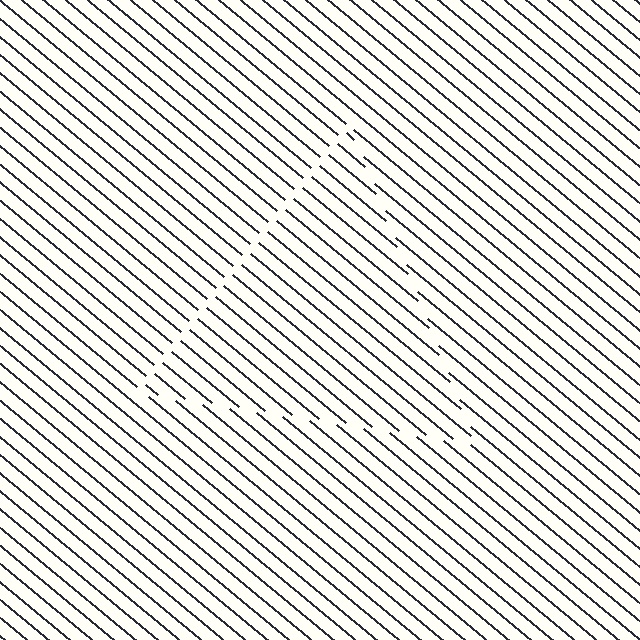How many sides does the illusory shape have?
3 sides — the line-ends trace a triangle.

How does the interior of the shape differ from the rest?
The interior of the shape contains the same grating, shifted by half a period — the contour is defined by the phase discontinuity where line-ends from the inner and outer gratings abut.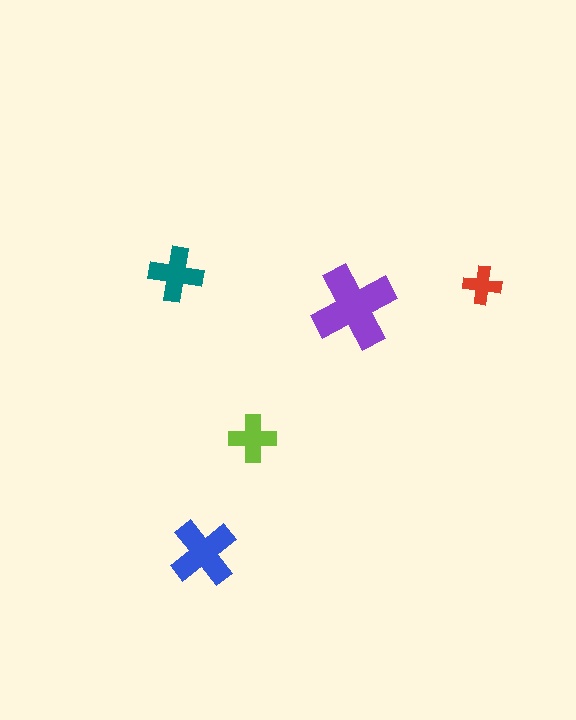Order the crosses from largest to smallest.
the purple one, the blue one, the teal one, the lime one, the red one.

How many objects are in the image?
There are 5 objects in the image.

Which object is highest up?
The teal cross is topmost.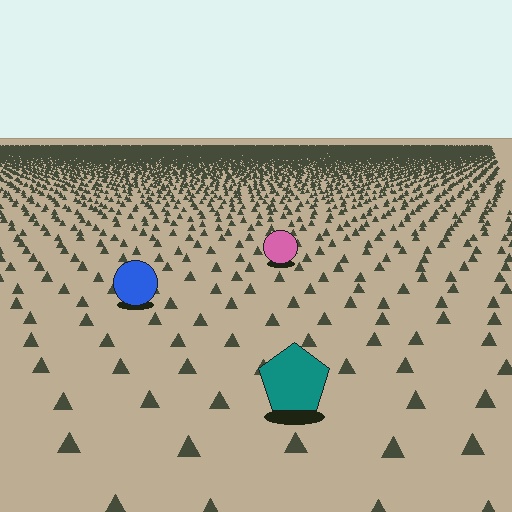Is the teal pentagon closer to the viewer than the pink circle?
Yes. The teal pentagon is closer — you can tell from the texture gradient: the ground texture is coarser near it.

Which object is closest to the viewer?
The teal pentagon is closest. The texture marks near it are larger and more spread out.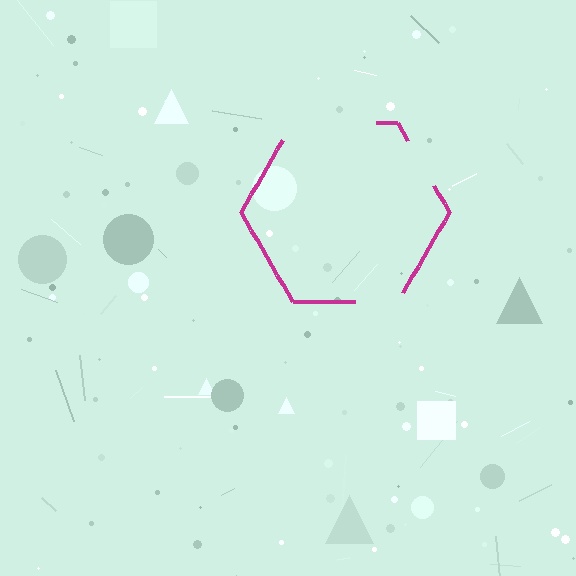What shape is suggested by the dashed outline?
The dashed outline suggests a hexagon.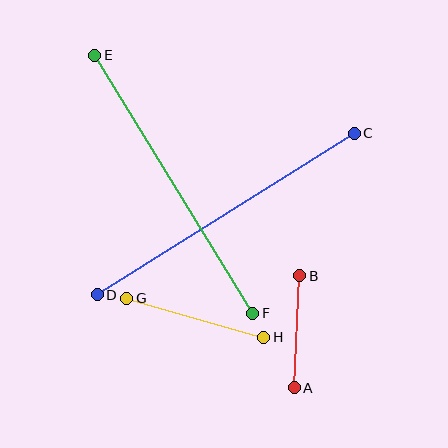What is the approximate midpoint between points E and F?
The midpoint is at approximately (174, 184) pixels.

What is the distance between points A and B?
The distance is approximately 112 pixels.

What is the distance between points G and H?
The distance is approximately 142 pixels.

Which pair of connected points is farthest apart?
Points C and D are farthest apart.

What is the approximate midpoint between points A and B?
The midpoint is at approximately (297, 332) pixels.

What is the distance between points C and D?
The distance is approximately 304 pixels.